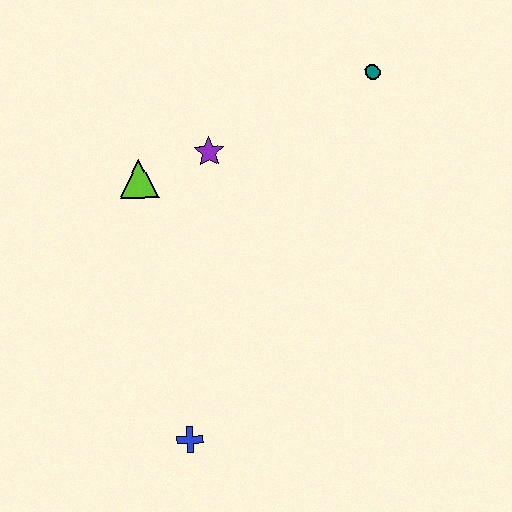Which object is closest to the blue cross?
The lime triangle is closest to the blue cross.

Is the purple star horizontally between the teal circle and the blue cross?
Yes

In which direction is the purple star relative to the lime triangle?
The purple star is to the right of the lime triangle.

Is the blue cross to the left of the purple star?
Yes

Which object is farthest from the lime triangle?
The blue cross is farthest from the lime triangle.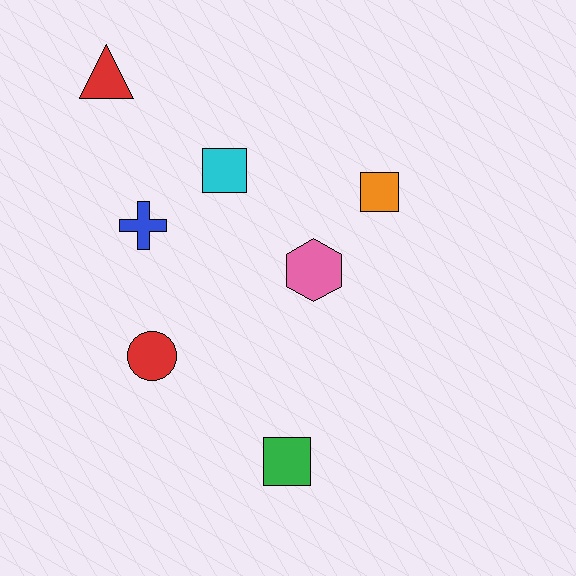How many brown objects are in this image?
There are no brown objects.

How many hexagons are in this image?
There is 1 hexagon.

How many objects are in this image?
There are 7 objects.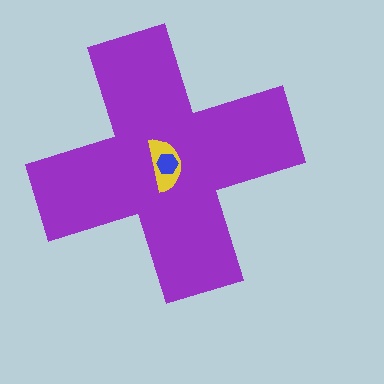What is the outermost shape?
The purple cross.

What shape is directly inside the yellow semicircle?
The blue hexagon.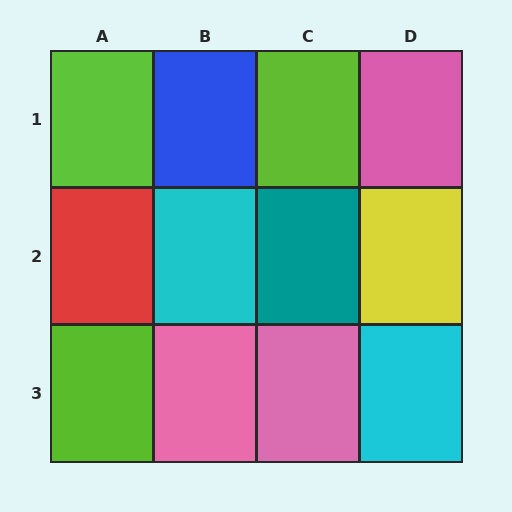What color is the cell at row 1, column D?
Pink.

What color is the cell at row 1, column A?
Lime.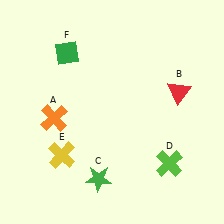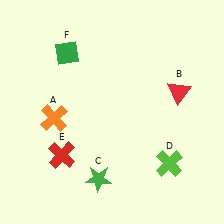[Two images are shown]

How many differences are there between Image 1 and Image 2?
There is 1 difference between the two images.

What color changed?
The cross (E) changed from yellow in Image 1 to red in Image 2.